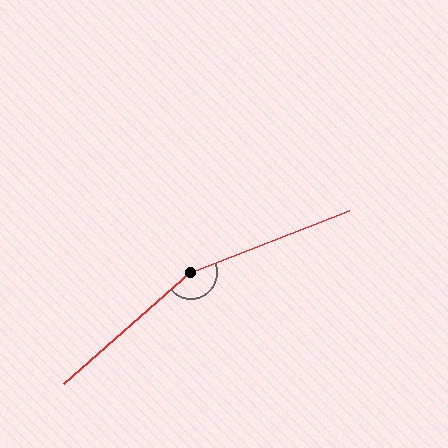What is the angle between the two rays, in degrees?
Approximately 160 degrees.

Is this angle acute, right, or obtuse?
It is obtuse.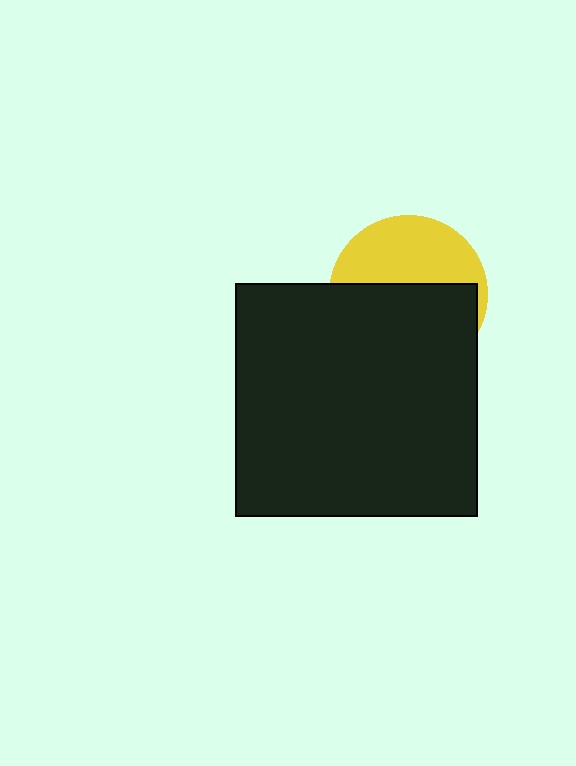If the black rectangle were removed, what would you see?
You would see the complete yellow circle.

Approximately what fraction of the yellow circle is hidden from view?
Roughly 57% of the yellow circle is hidden behind the black rectangle.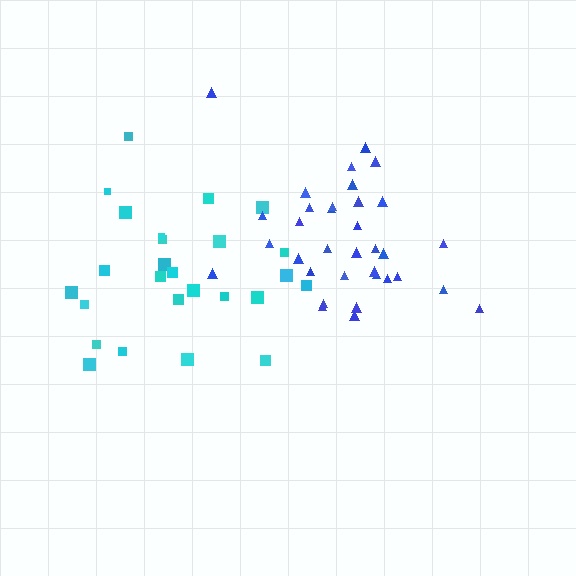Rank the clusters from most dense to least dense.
blue, cyan.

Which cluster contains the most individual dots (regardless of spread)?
Blue (34).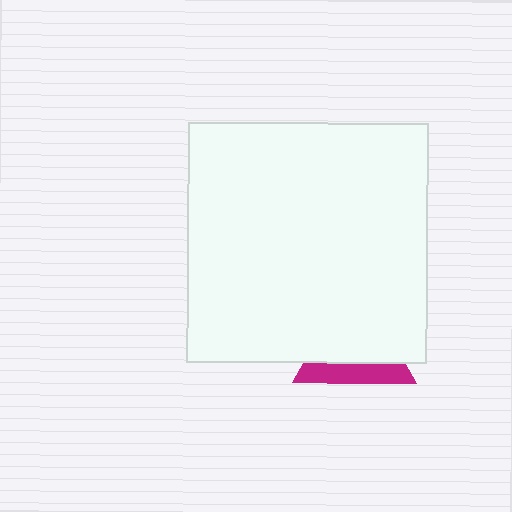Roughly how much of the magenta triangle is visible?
A small part of it is visible (roughly 33%).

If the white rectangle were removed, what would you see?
You would see the complete magenta triangle.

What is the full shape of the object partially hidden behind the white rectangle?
The partially hidden object is a magenta triangle.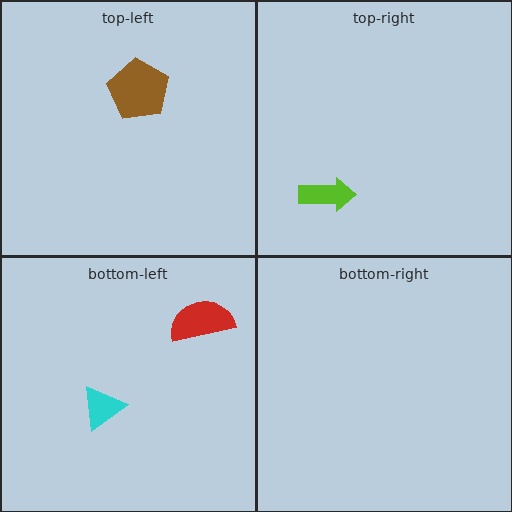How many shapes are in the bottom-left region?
2.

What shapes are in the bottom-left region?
The cyan triangle, the red semicircle.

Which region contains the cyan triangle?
The bottom-left region.